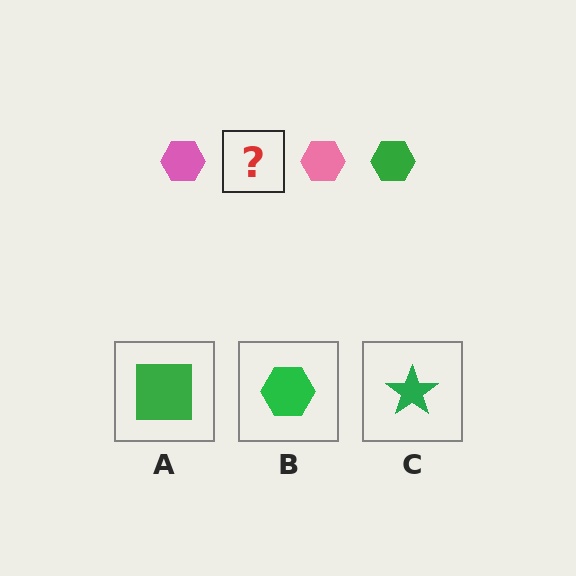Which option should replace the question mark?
Option B.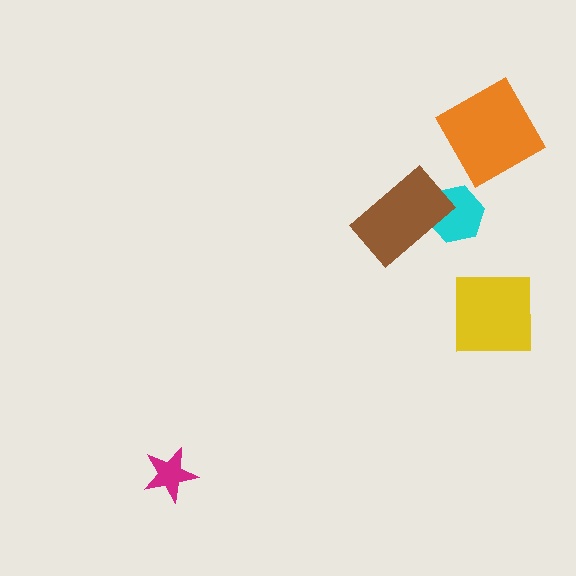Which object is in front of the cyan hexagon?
The brown rectangle is in front of the cyan hexagon.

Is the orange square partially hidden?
No, no other shape covers it.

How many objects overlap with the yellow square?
0 objects overlap with the yellow square.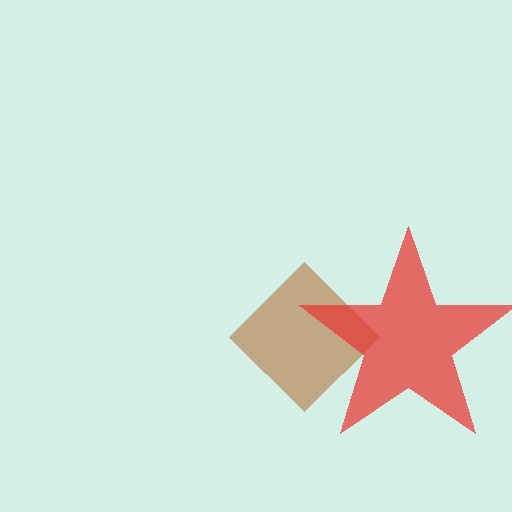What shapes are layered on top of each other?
The layered shapes are: a brown diamond, a red star.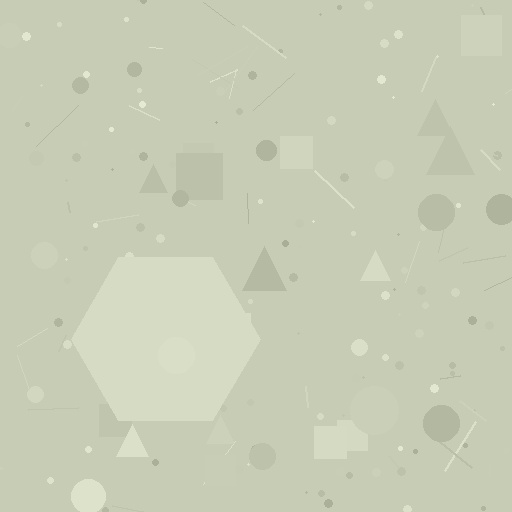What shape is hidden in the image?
A hexagon is hidden in the image.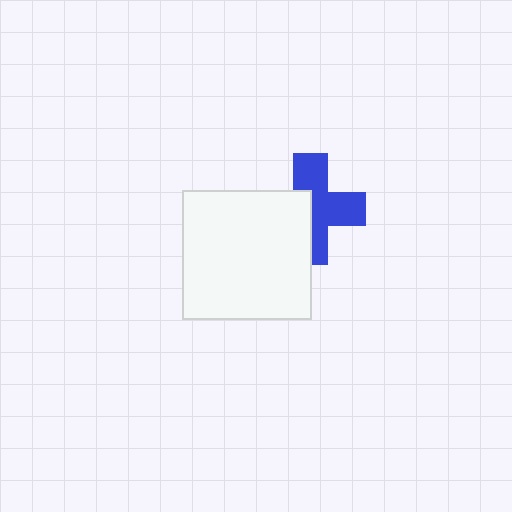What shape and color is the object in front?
The object in front is a white square.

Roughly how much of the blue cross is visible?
About half of it is visible (roughly 58%).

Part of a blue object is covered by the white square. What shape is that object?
It is a cross.